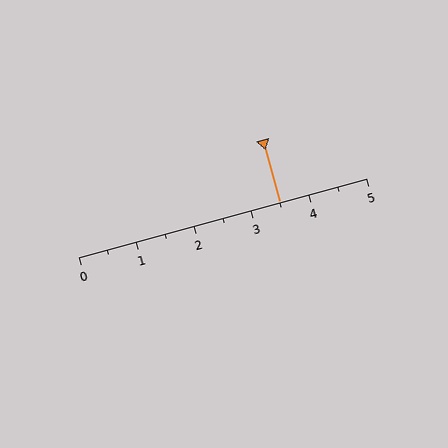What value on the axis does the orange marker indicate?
The marker indicates approximately 3.5.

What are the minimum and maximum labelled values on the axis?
The axis runs from 0 to 5.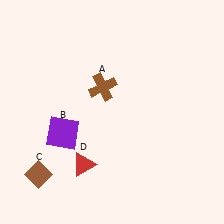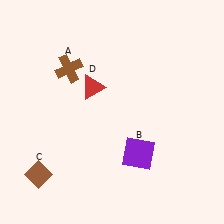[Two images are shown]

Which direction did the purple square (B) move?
The purple square (B) moved right.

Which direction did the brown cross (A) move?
The brown cross (A) moved left.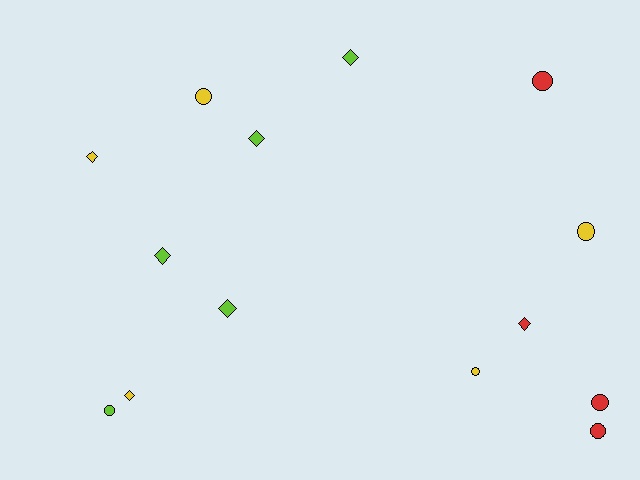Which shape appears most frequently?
Diamond, with 7 objects.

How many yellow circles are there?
There are 3 yellow circles.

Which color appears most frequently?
Yellow, with 5 objects.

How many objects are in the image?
There are 14 objects.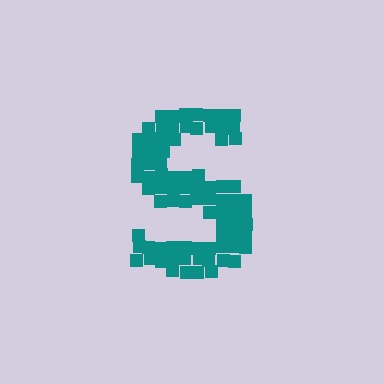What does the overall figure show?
The overall figure shows the letter S.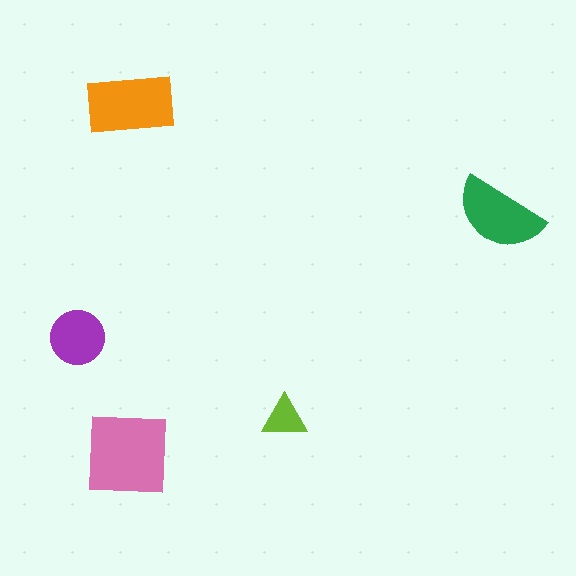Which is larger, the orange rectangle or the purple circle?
The orange rectangle.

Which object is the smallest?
The lime triangle.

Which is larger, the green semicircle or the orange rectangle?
The orange rectangle.